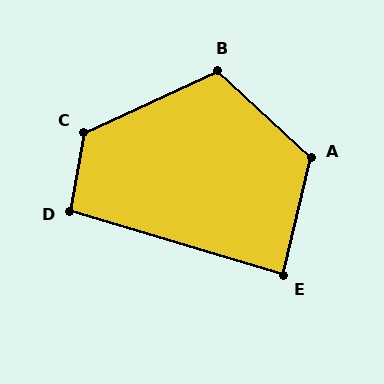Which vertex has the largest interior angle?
C, at approximately 124 degrees.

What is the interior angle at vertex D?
Approximately 97 degrees (obtuse).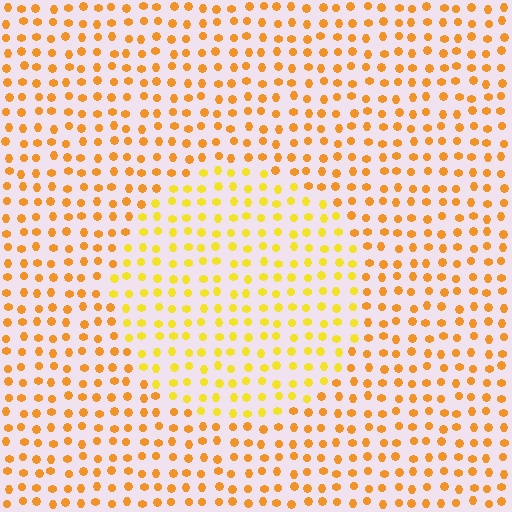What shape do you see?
I see a circle.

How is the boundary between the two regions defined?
The boundary is defined purely by a slight shift in hue (about 24 degrees). Spacing, size, and orientation are identical on both sides.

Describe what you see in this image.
The image is filled with small orange elements in a uniform arrangement. A circle-shaped region is visible where the elements are tinted to a slightly different hue, forming a subtle color boundary.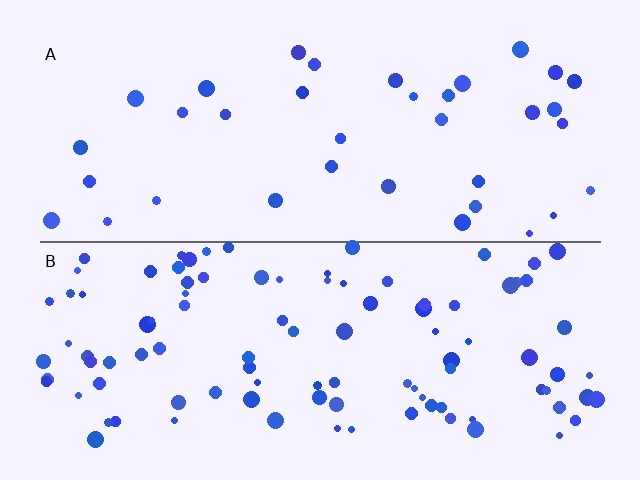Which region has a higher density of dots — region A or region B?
B (the bottom).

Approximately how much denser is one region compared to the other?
Approximately 2.7× — region B over region A.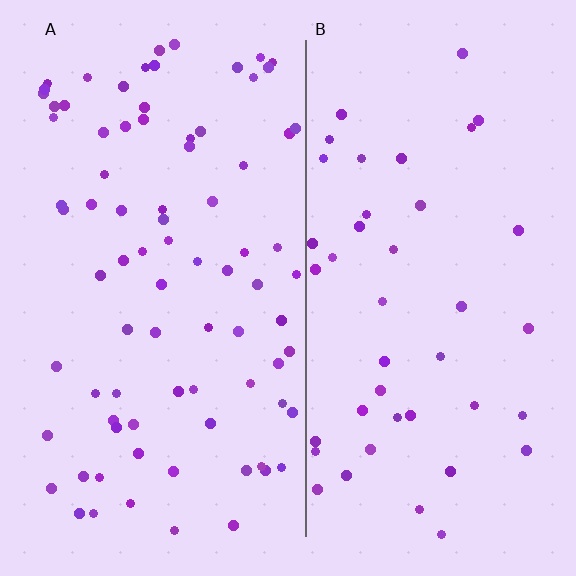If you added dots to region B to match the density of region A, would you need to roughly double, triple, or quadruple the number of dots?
Approximately double.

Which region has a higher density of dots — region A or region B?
A (the left).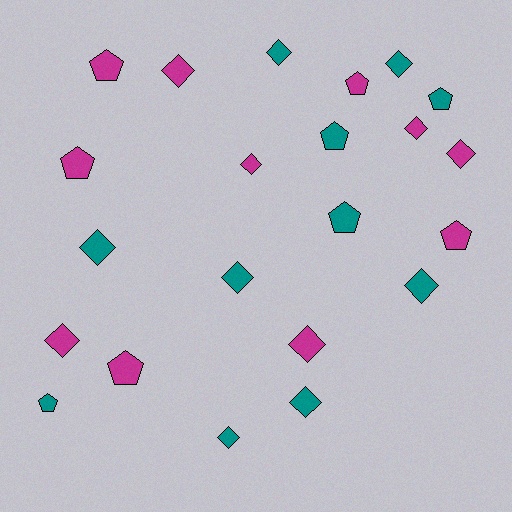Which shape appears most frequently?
Diamond, with 13 objects.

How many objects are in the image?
There are 22 objects.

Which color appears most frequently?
Magenta, with 11 objects.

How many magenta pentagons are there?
There are 5 magenta pentagons.